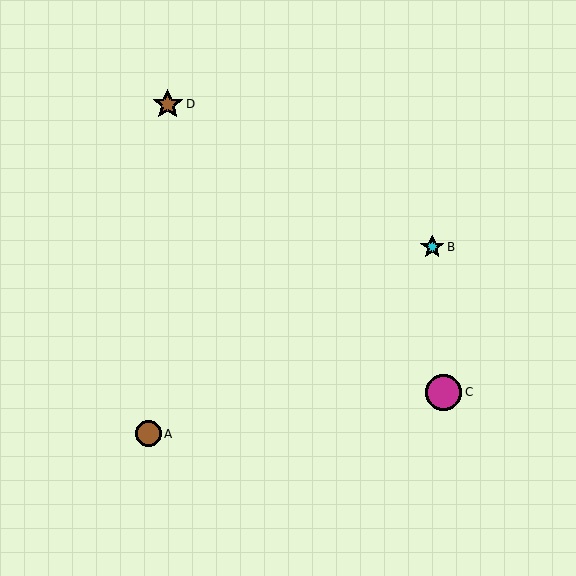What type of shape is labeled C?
Shape C is a magenta circle.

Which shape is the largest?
The magenta circle (labeled C) is the largest.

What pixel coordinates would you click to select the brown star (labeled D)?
Click at (168, 104) to select the brown star D.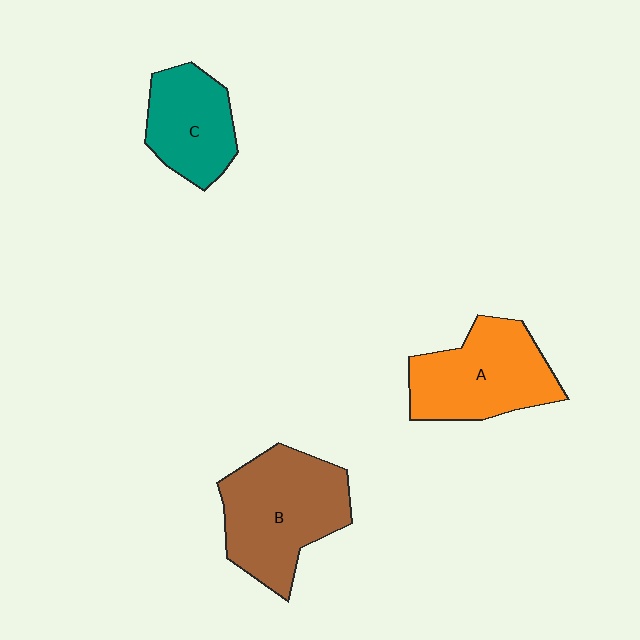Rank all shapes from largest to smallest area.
From largest to smallest: B (brown), A (orange), C (teal).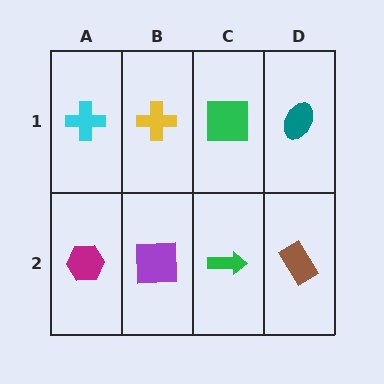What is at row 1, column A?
A cyan cross.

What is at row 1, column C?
A green square.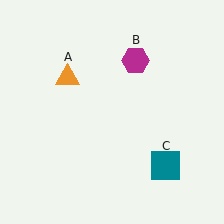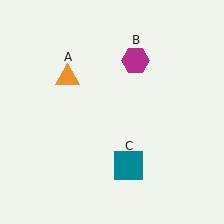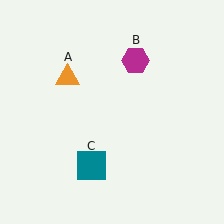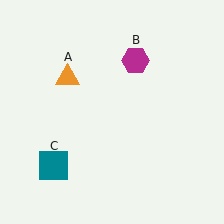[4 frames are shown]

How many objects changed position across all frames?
1 object changed position: teal square (object C).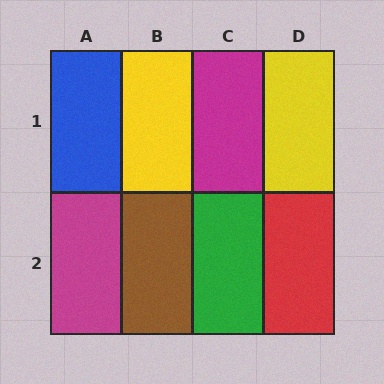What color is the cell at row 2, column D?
Red.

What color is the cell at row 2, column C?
Green.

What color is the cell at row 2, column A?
Magenta.